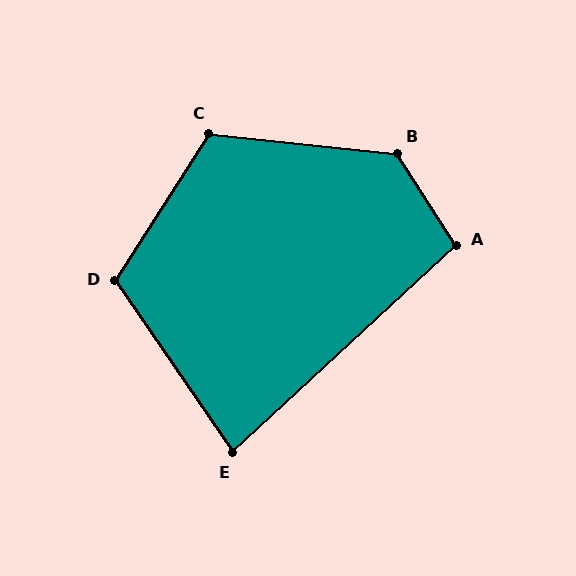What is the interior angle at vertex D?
Approximately 113 degrees (obtuse).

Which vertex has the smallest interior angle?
E, at approximately 82 degrees.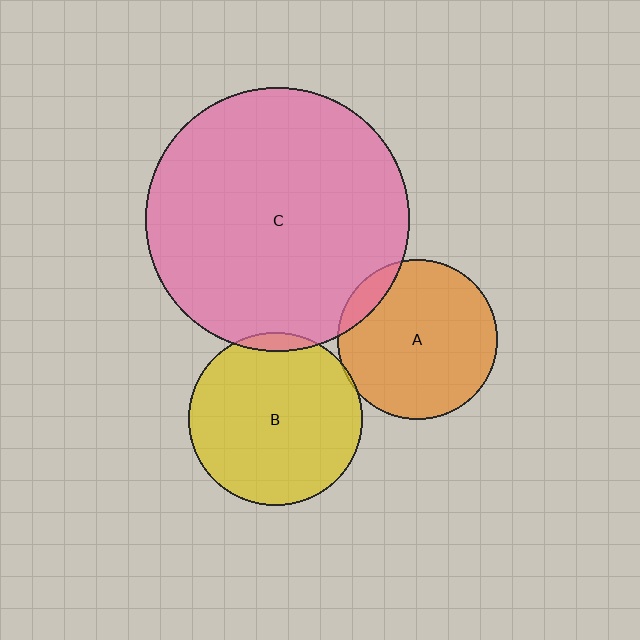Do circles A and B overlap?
Yes.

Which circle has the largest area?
Circle C (pink).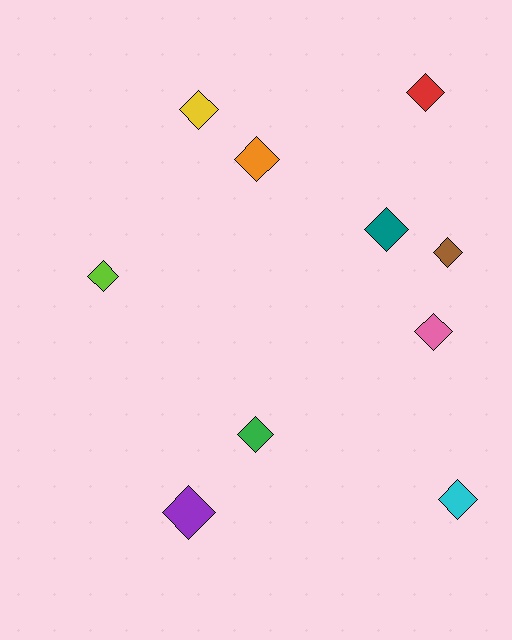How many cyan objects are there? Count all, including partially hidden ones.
There is 1 cyan object.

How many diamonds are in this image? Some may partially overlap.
There are 10 diamonds.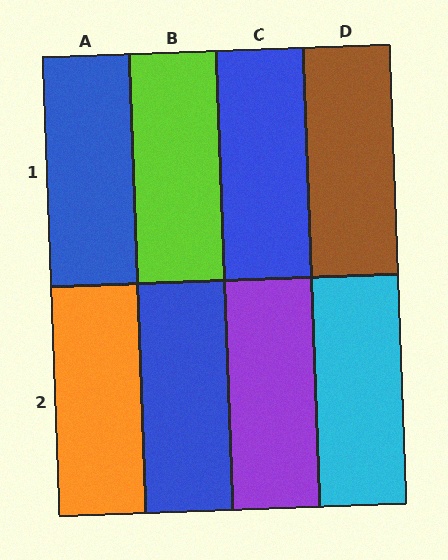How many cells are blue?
3 cells are blue.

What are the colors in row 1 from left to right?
Blue, lime, blue, brown.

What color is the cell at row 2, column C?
Purple.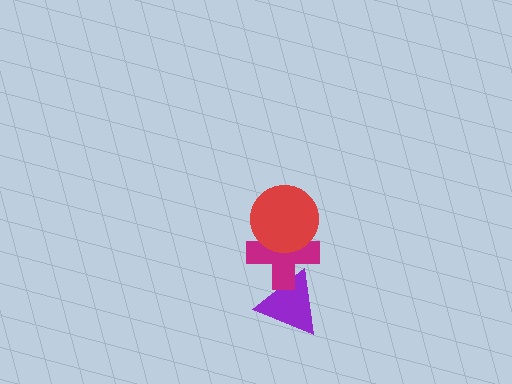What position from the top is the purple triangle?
The purple triangle is 3rd from the top.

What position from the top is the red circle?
The red circle is 1st from the top.